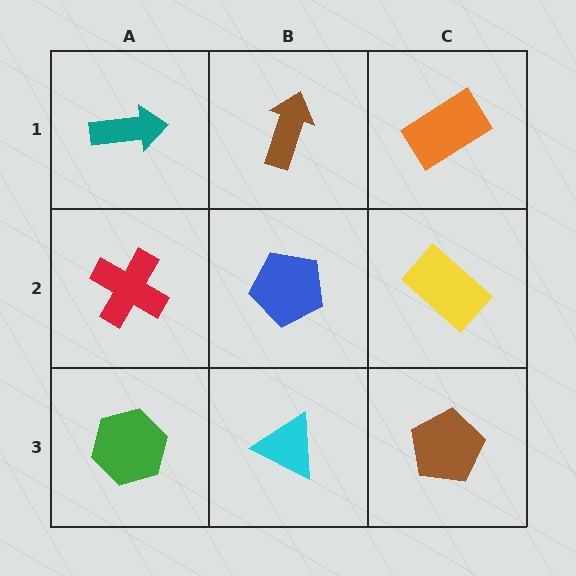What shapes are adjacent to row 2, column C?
An orange rectangle (row 1, column C), a brown pentagon (row 3, column C), a blue pentagon (row 2, column B).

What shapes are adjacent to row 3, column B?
A blue pentagon (row 2, column B), a green hexagon (row 3, column A), a brown pentagon (row 3, column C).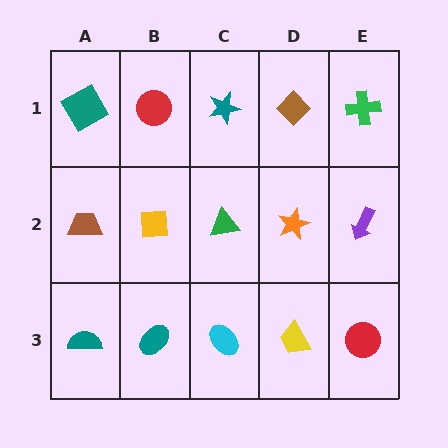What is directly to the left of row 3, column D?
A cyan ellipse.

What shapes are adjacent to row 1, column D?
An orange star (row 2, column D), a teal star (row 1, column C), a green cross (row 1, column E).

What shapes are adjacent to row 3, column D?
An orange star (row 2, column D), a cyan ellipse (row 3, column C), a red circle (row 3, column E).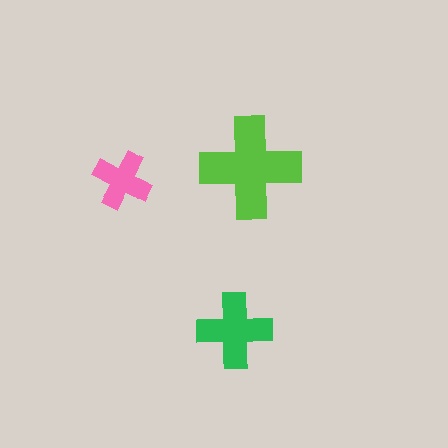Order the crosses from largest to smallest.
the lime one, the green one, the pink one.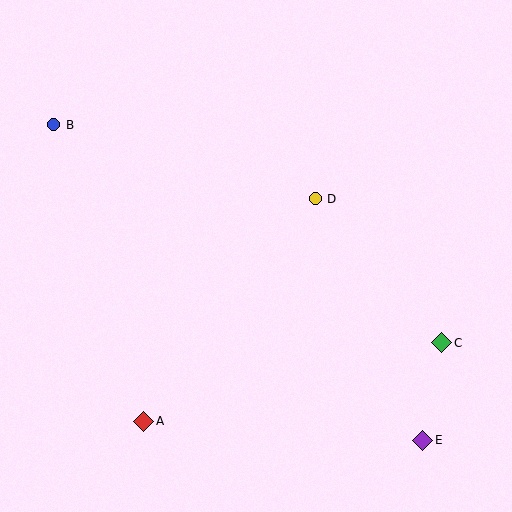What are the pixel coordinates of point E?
Point E is at (423, 440).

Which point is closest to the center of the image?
Point D at (315, 199) is closest to the center.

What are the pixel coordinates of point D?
Point D is at (315, 199).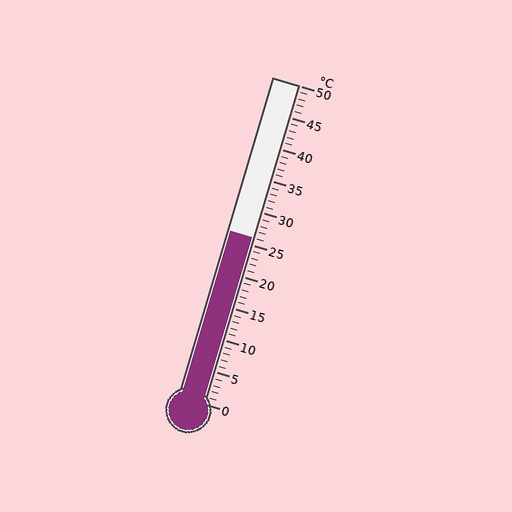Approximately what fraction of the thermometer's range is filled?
The thermometer is filled to approximately 50% of its range.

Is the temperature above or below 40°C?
The temperature is below 40°C.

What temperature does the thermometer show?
The thermometer shows approximately 26°C.